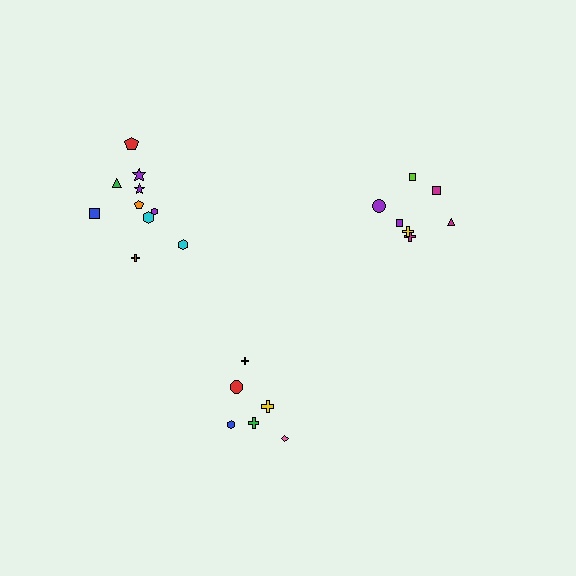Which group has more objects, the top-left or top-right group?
The top-left group.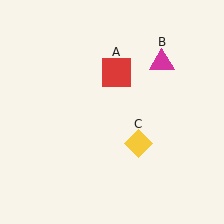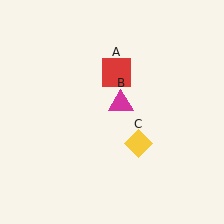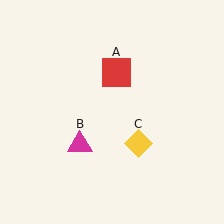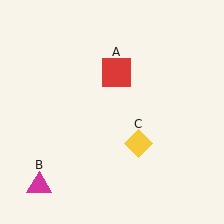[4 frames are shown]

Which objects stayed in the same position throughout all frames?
Red square (object A) and yellow diamond (object C) remained stationary.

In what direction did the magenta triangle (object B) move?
The magenta triangle (object B) moved down and to the left.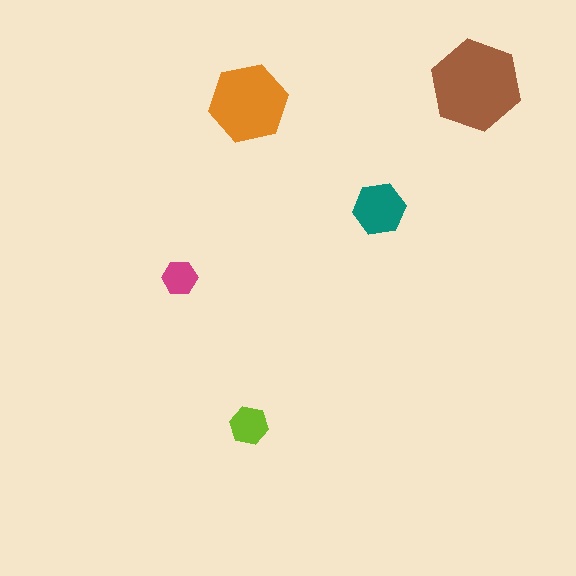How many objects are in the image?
There are 5 objects in the image.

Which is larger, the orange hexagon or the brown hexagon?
The brown one.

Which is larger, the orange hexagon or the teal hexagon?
The orange one.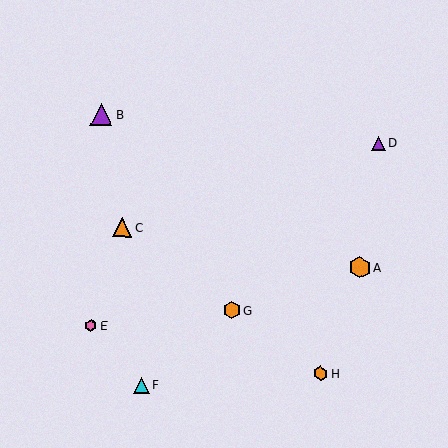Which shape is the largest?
The purple triangle (labeled B) is the largest.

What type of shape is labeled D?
Shape D is a purple triangle.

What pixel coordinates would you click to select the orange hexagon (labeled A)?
Click at (360, 268) to select the orange hexagon A.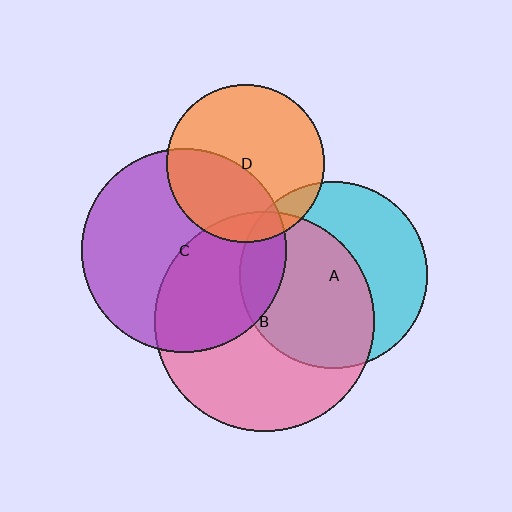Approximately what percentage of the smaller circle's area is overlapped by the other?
Approximately 15%.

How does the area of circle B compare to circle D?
Approximately 1.9 times.